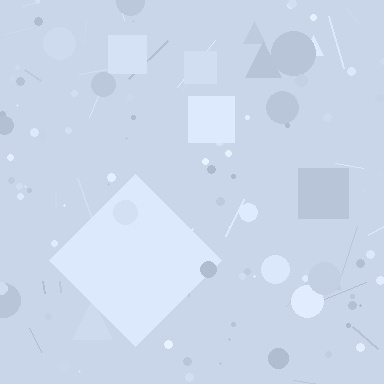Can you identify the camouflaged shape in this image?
The camouflaged shape is a diamond.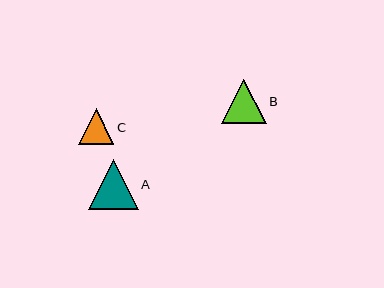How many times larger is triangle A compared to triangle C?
Triangle A is approximately 1.4 times the size of triangle C.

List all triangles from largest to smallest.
From largest to smallest: A, B, C.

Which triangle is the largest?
Triangle A is the largest with a size of approximately 50 pixels.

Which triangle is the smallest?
Triangle C is the smallest with a size of approximately 35 pixels.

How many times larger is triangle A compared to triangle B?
Triangle A is approximately 1.1 times the size of triangle B.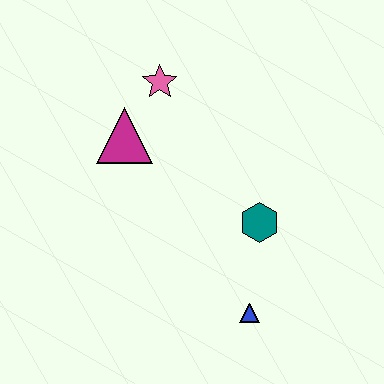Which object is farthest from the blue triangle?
The pink star is farthest from the blue triangle.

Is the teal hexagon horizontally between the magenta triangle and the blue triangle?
No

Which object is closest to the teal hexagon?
The blue triangle is closest to the teal hexagon.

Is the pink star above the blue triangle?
Yes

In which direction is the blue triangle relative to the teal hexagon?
The blue triangle is below the teal hexagon.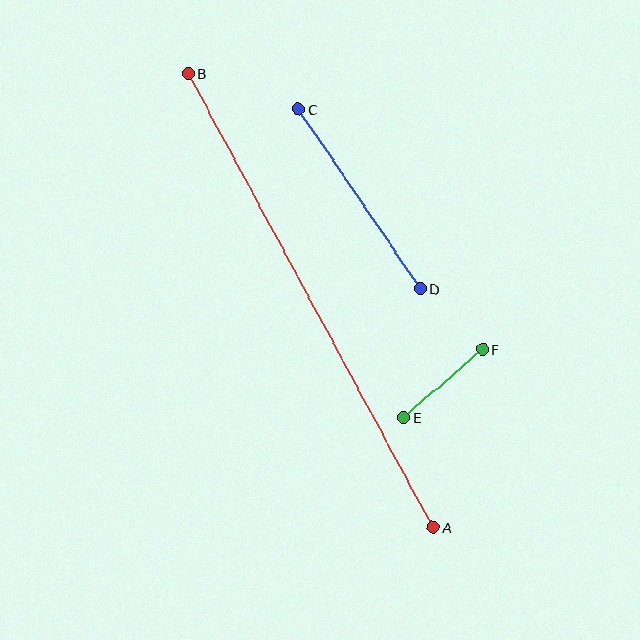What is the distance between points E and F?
The distance is approximately 105 pixels.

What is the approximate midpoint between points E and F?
The midpoint is at approximately (443, 384) pixels.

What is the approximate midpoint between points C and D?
The midpoint is at approximately (359, 199) pixels.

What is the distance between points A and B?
The distance is approximately 515 pixels.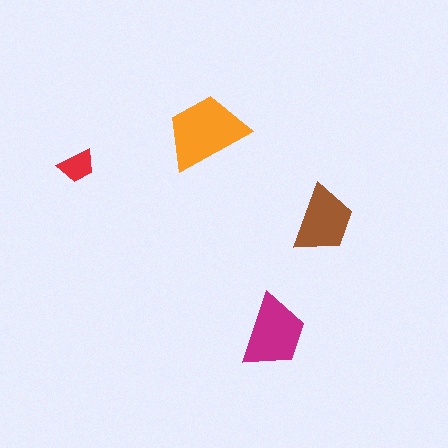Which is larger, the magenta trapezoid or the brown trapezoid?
The magenta one.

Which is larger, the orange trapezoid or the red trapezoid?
The orange one.